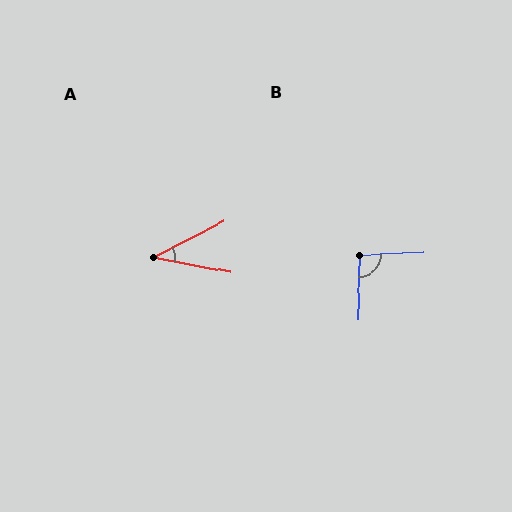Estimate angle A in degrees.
Approximately 38 degrees.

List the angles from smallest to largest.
A (38°), B (94°).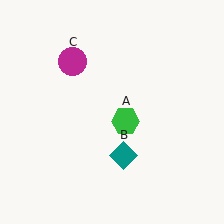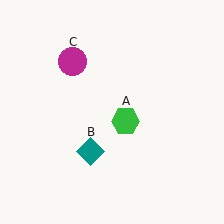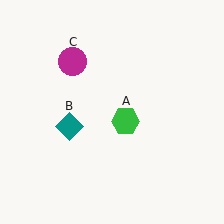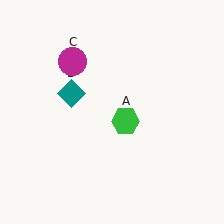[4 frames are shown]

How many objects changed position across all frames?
1 object changed position: teal diamond (object B).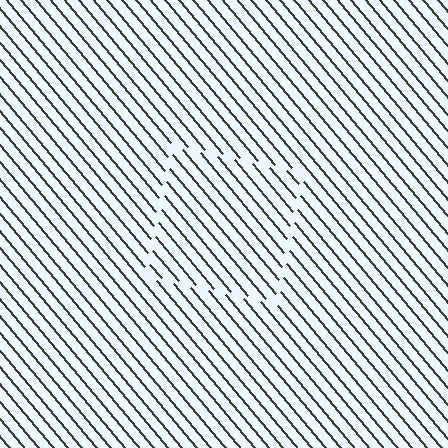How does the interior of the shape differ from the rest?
The interior of the shape contains the same grating, shifted by half a period — the contour is defined by the phase discontinuity where line-ends from the inner and outer gratings abut.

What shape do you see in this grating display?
An illusory square. The interior of the shape contains the same grating, shifted by half a period — the contour is defined by the phase discontinuity where line-ends from the inner and outer gratings abut.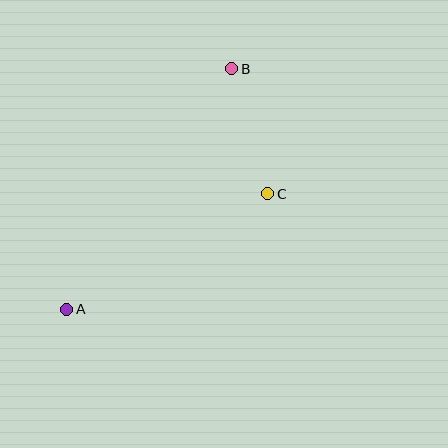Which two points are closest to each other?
Points B and C are closest to each other.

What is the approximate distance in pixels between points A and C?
The distance between A and C is approximately 232 pixels.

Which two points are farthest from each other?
Points A and B are farthest from each other.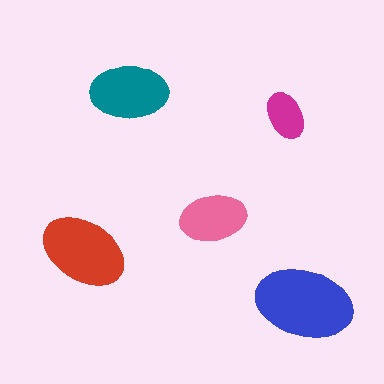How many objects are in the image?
There are 5 objects in the image.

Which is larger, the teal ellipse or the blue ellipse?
The blue one.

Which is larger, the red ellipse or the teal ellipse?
The red one.